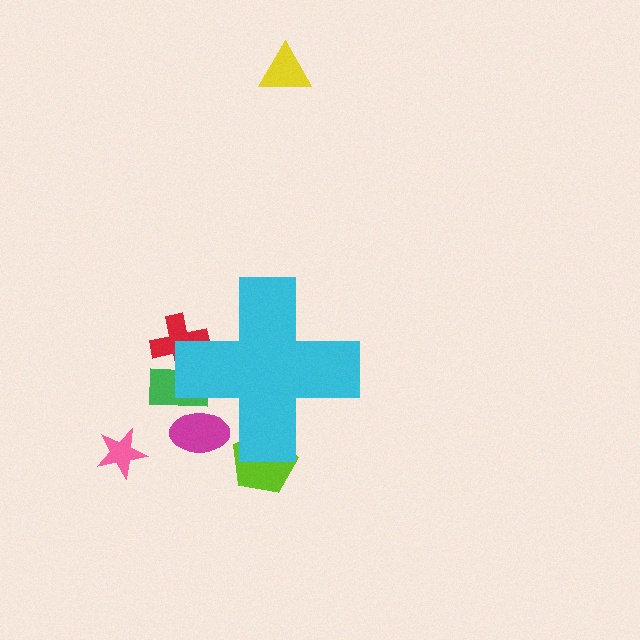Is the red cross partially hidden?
Yes, the red cross is partially hidden behind the cyan cross.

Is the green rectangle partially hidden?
Yes, the green rectangle is partially hidden behind the cyan cross.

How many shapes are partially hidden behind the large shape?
4 shapes are partially hidden.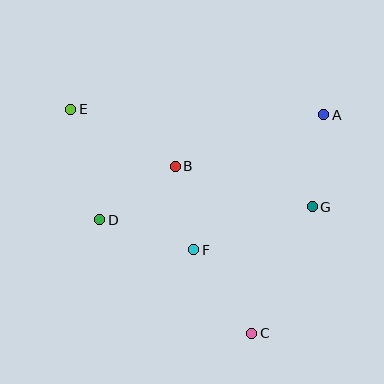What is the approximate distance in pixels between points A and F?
The distance between A and F is approximately 187 pixels.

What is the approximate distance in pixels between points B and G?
The distance between B and G is approximately 143 pixels.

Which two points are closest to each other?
Points B and F are closest to each other.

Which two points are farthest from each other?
Points C and E are farthest from each other.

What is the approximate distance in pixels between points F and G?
The distance between F and G is approximately 126 pixels.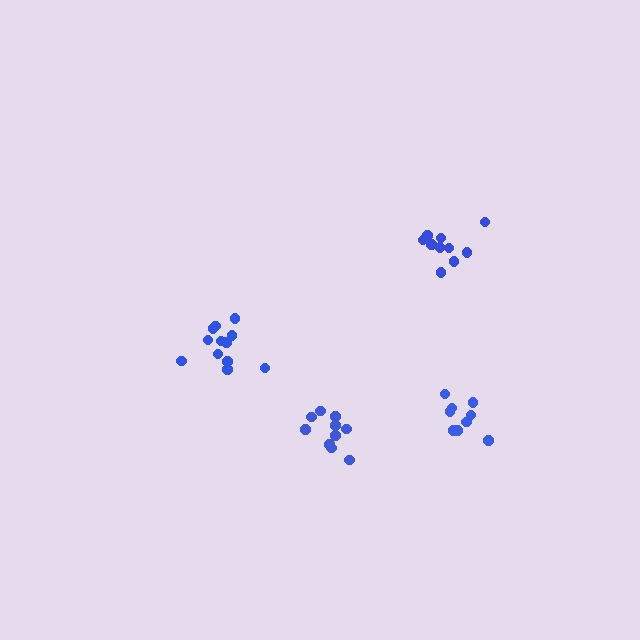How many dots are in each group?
Group 1: 10 dots, Group 2: 10 dots, Group 3: 9 dots, Group 4: 12 dots (41 total).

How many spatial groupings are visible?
There are 4 spatial groupings.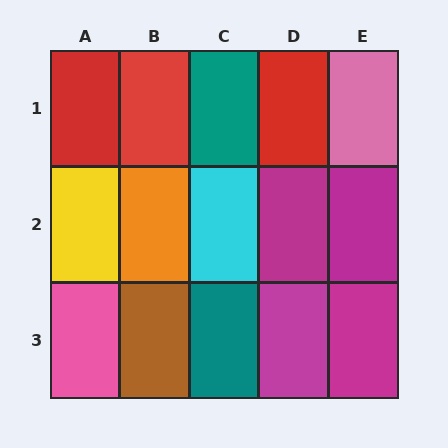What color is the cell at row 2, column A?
Yellow.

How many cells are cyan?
1 cell is cyan.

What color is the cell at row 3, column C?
Teal.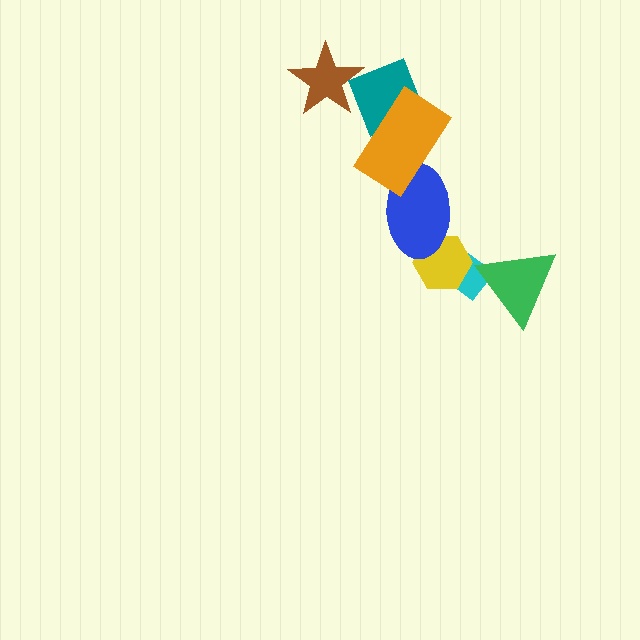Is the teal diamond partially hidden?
Yes, it is partially covered by another shape.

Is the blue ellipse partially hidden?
Yes, it is partially covered by another shape.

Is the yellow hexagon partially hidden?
Yes, it is partially covered by another shape.